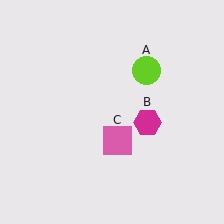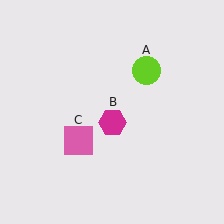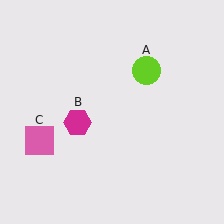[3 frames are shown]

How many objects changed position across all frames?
2 objects changed position: magenta hexagon (object B), pink square (object C).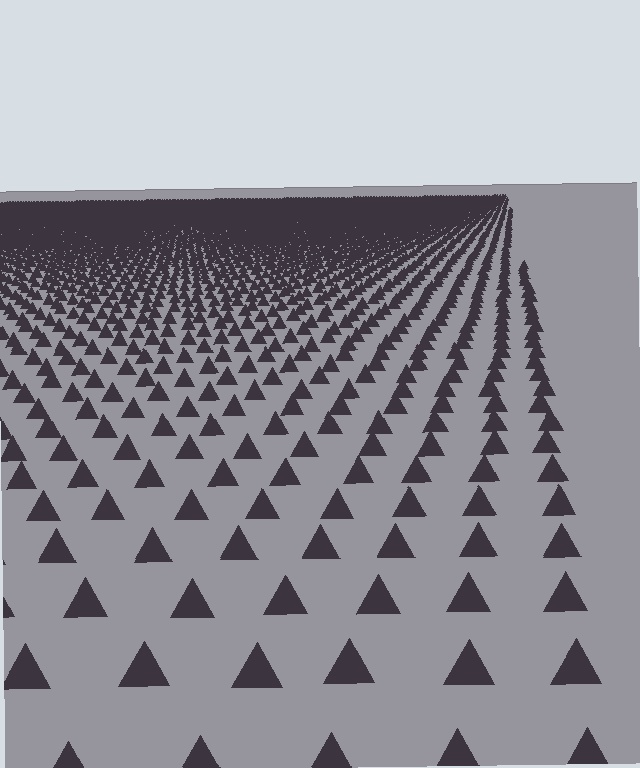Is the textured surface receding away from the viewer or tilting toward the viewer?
The surface is receding away from the viewer. Texture elements get smaller and denser toward the top.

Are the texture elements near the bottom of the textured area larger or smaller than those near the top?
Larger. Near the bottom, elements are closer to the viewer and appear at a bigger on-screen size.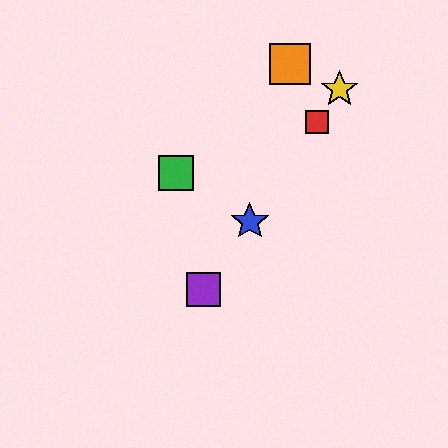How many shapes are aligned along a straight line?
4 shapes (the red square, the blue star, the yellow star, the purple square) are aligned along a straight line.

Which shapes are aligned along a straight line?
The red square, the blue star, the yellow star, the purple square are aligned along a straight line.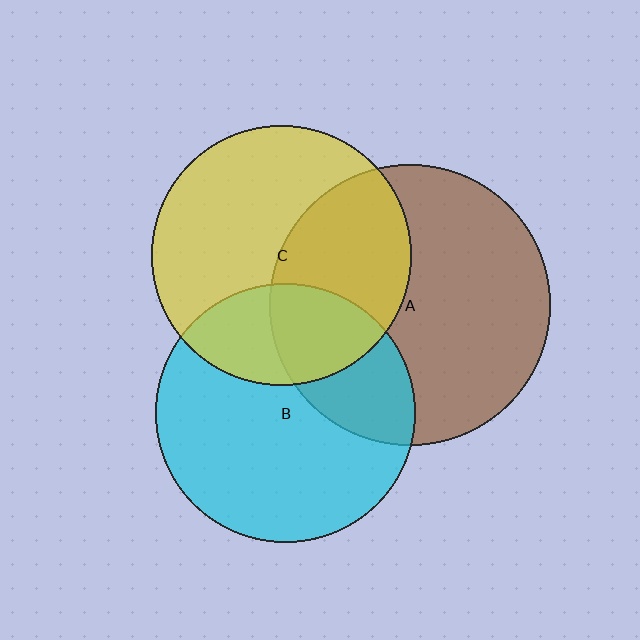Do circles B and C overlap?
Yes.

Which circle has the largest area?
Circle A (brown).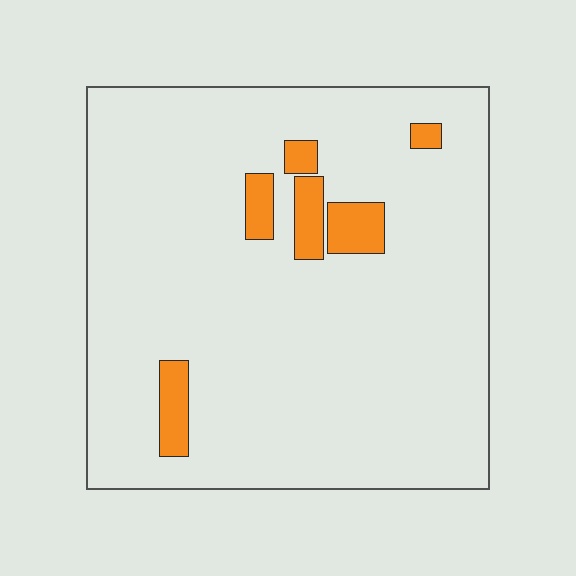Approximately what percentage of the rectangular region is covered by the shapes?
Approximately 10%.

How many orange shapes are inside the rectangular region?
6.